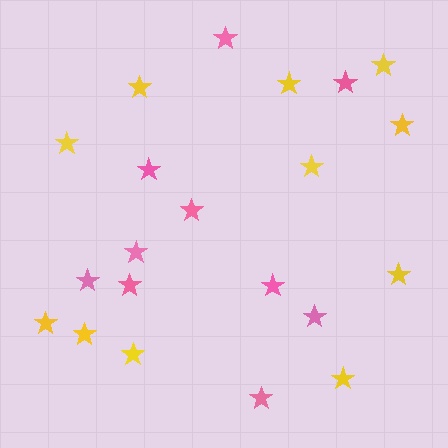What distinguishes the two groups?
There are 2 groups: one group of pink stars (10) and one group of yellow stars (11).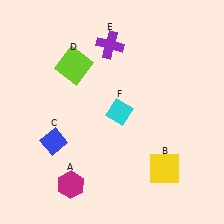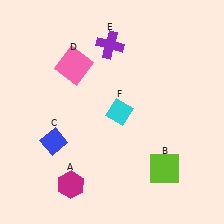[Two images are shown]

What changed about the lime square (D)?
In Image 1, D is lime. In Image 2, it changed to pink.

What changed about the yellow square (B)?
In Image 1, B is yellow. In Image 2, it changed to lime.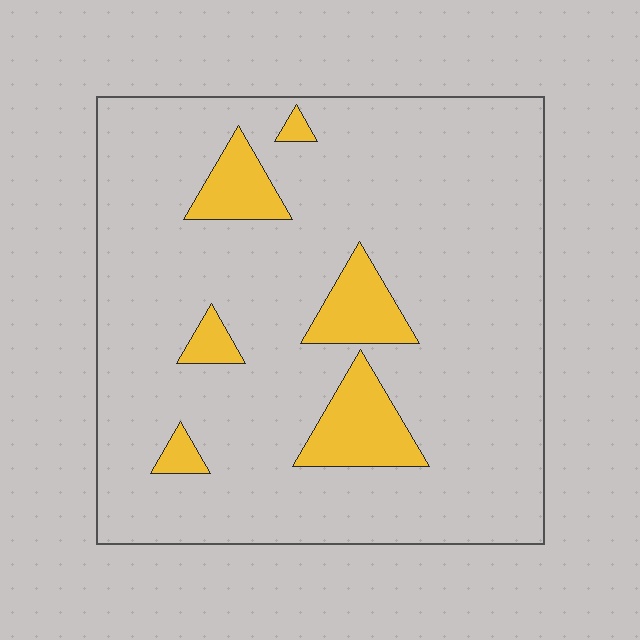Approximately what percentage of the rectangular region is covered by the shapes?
Approximately 10%.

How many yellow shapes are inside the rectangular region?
6.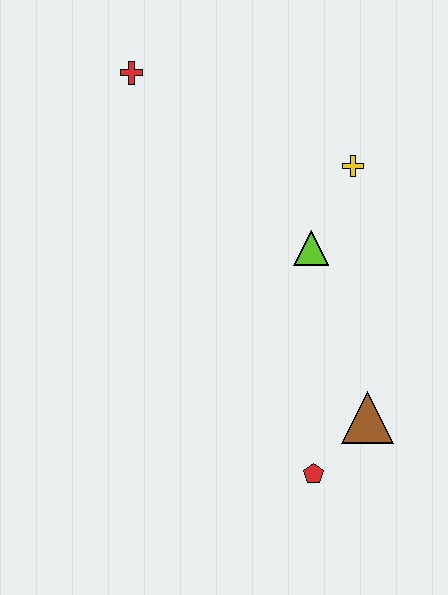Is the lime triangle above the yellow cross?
No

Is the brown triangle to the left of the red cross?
No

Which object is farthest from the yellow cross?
The red pentagon is farthest from the yellow cross.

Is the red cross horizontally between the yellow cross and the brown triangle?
No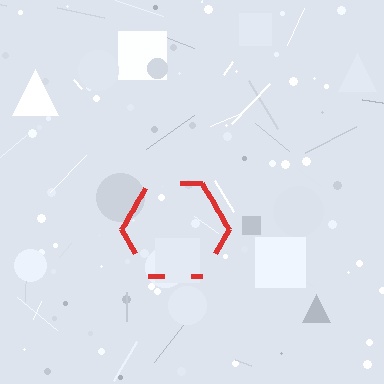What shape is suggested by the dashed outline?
The dashed outline suggests a hexagon.